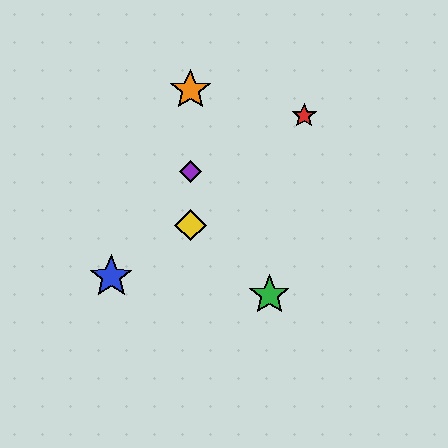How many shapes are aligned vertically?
3 shapes (the yellow diamond, the purple diamond, the orange star) are aligned vertically.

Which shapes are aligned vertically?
The yellow diamond, the purple diamond, the orange star are aligned vertically.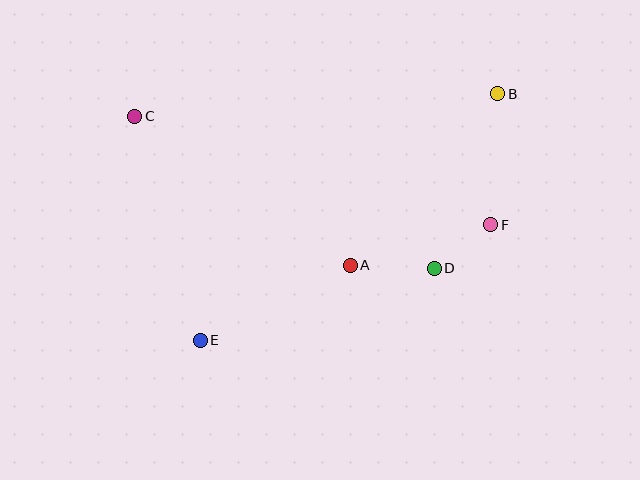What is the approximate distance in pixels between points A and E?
The distance between A and E is approximately 168 pixels.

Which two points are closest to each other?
Points D and F are closest to each other.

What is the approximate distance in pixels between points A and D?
The distance between A and D is approximately 84 pixels.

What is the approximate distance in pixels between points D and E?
The distance between D and E is approximately 245 pixels.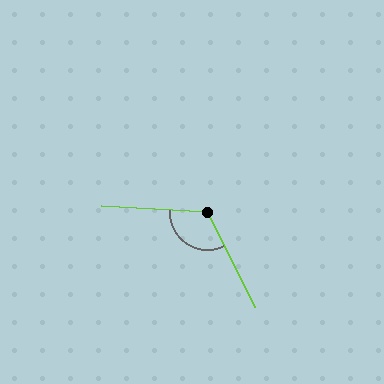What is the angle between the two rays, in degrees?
Approximately 119 degrees.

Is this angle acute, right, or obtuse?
It is obtuse.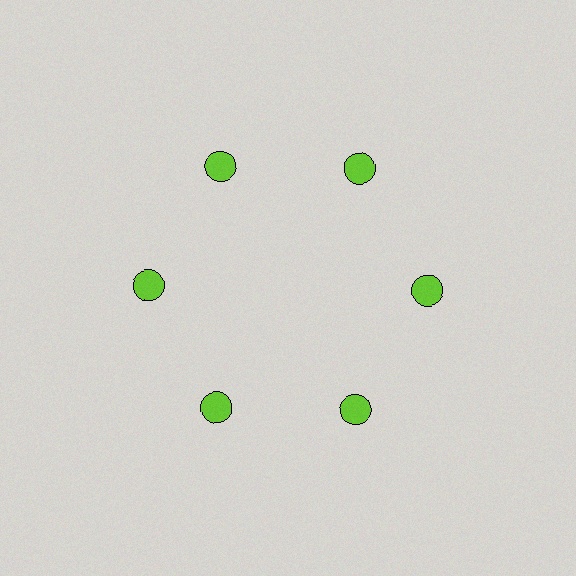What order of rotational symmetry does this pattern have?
This pattern has 6-fold rotational symmetry.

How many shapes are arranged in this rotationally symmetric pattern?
There are 6 shapes, arranged in 6 groups of 1.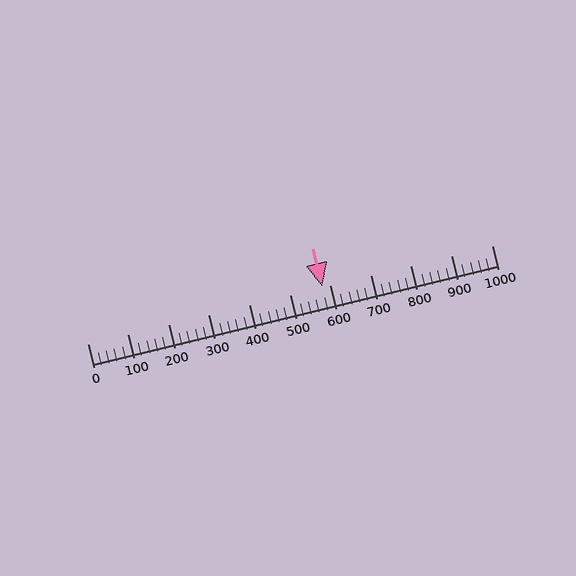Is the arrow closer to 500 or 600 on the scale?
The arrow is closer to 600.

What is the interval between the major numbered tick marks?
The major tick marks are spaced 100 units apart.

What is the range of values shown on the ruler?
The ruler shows values from 0 to 1000.